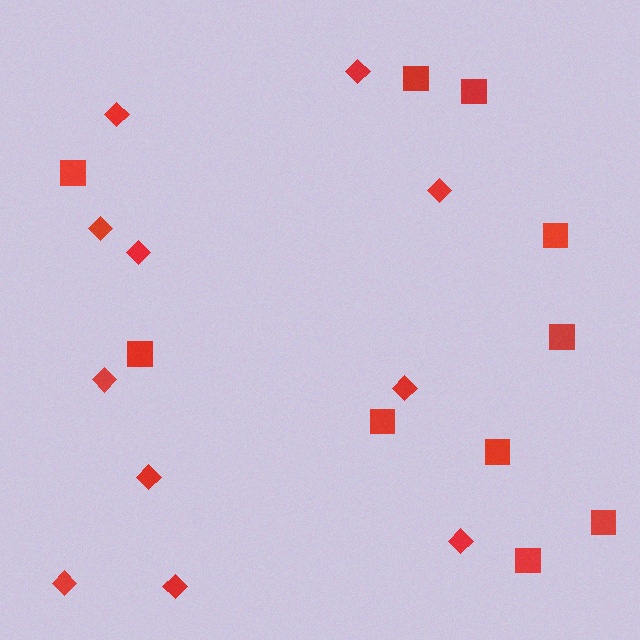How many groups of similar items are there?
There are 2 groups: one group of diamonds (11) and one group of squares (10).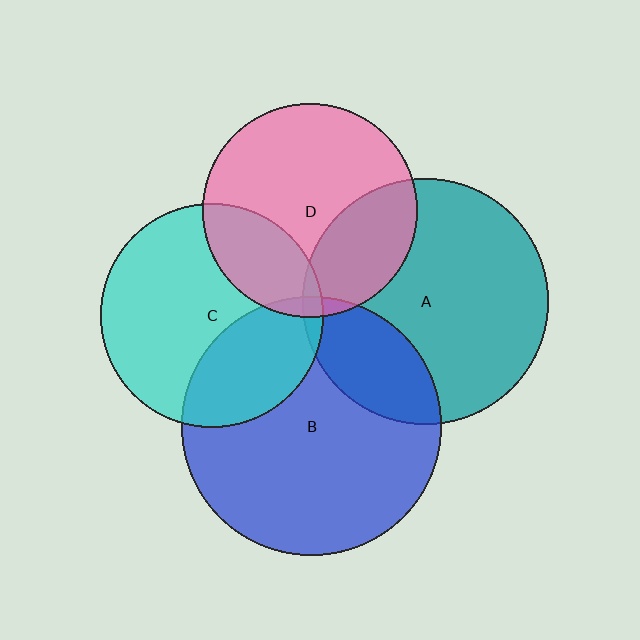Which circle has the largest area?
Circle B (blue).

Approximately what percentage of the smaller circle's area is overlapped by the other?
Approximately 5%.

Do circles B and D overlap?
Yes.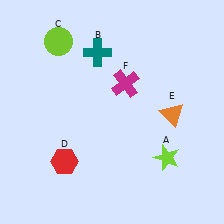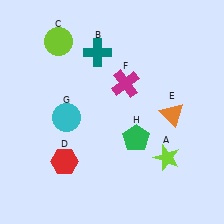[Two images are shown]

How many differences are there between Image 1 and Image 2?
There are 2 differences between the two images.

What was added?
A cyan circle (G), a green pentagon (H) were added in Image 2.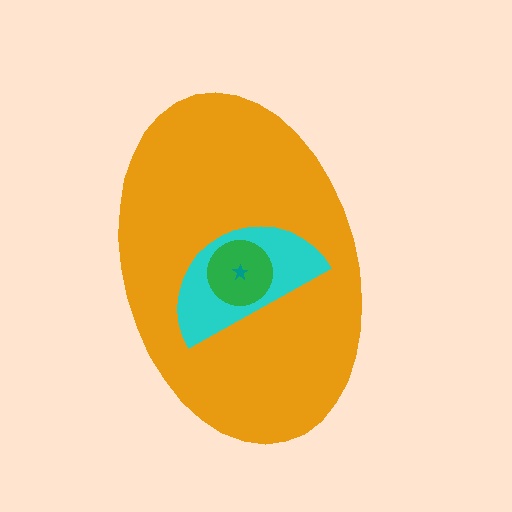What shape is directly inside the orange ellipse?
The cyan semicircle.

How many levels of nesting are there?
4.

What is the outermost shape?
The orange ellipse.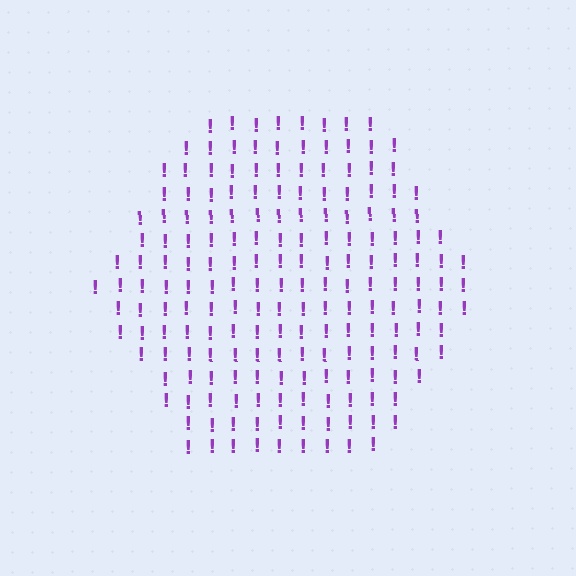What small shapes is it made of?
It is made of small exclamation marks.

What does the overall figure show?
The overall figure shows a hexagon.